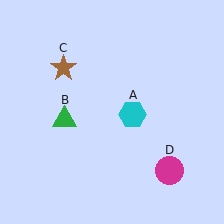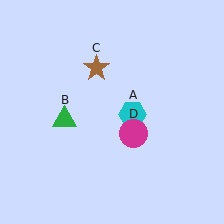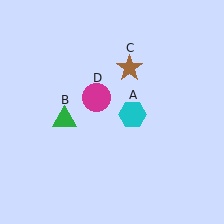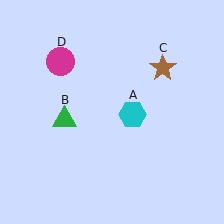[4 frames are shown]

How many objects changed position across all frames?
2 objects changed position: brown star (object C), magenta circle (object D).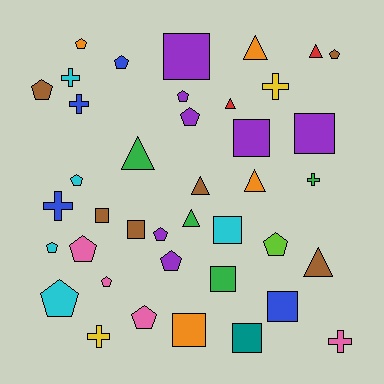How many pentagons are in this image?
There are 15 pentagons.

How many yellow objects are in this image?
There are 2 yellow objects.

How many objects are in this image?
There are 40 objects.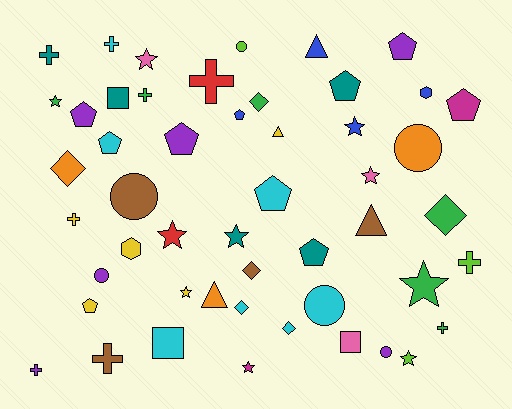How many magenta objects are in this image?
There are 2 magenta objects.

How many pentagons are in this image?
There are 10 pentagons.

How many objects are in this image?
There are 50 objects.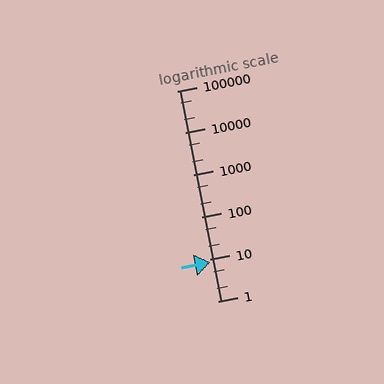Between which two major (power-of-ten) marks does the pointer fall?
The pointer is between 1 and 10.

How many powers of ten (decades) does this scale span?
The scale spans 5 decades, from 1 to 100000.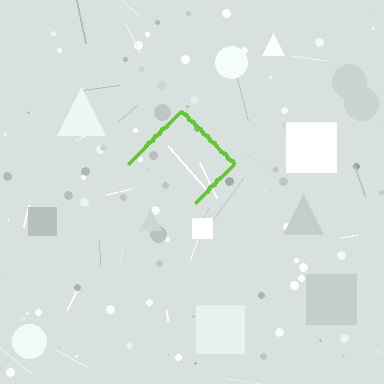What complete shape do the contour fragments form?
The contour fragments form a diamond.